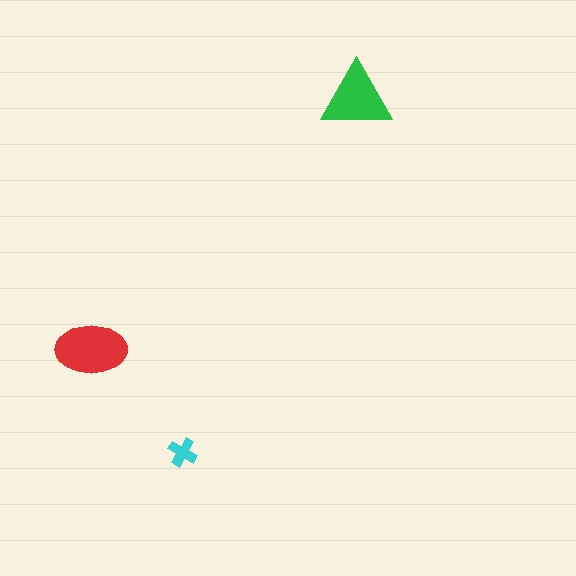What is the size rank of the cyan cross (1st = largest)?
3rd.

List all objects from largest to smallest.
The red ellipse, the green triangle, the cyan cross.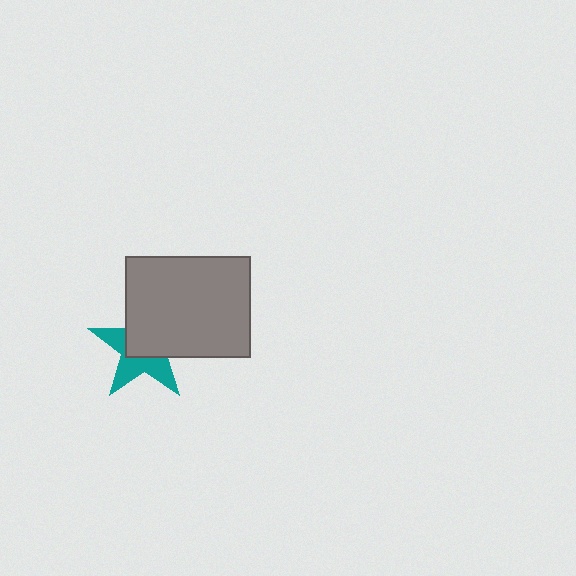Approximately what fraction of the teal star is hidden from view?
Roughly 53% of the teal star is hidden behind the gray rectangle.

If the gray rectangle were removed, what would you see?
You would see the complete teal star.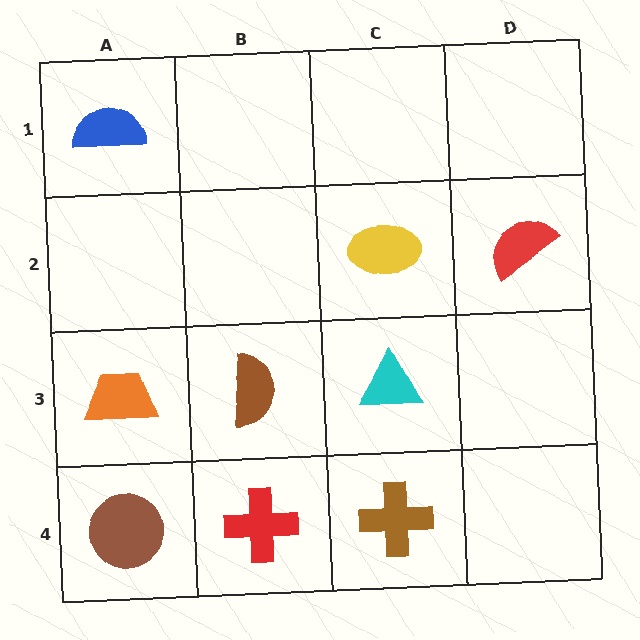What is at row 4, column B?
A red cross.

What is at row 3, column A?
An orange trapezoid.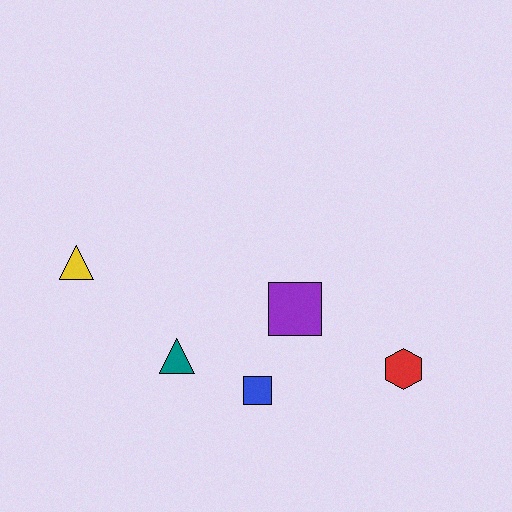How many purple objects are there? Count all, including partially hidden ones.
There is 1 purple object.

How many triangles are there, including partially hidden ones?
There are 2 triangles.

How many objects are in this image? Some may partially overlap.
There are 5 objects.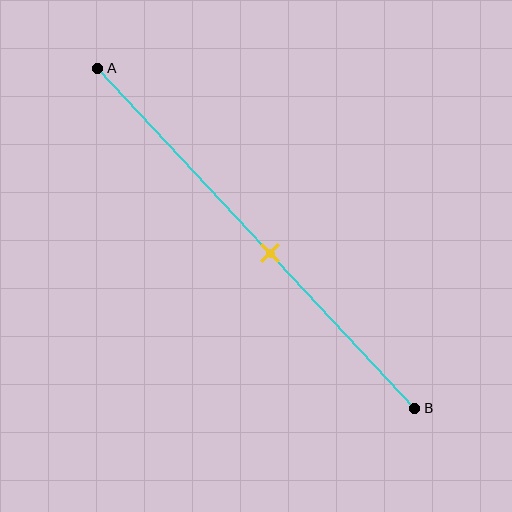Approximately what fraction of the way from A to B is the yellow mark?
The yellow mark is approximately 55% of the way from A to B.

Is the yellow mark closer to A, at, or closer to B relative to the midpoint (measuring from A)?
The yellow mark is closer to point B than the midpoint of segment AB.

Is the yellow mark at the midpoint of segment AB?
No, the mark is at about 55% from A, not at the 50% midpoint.